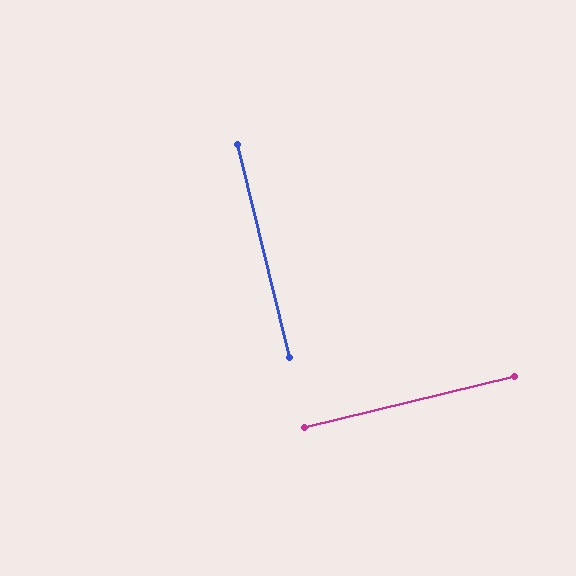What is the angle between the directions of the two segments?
Approximately 90 degrees.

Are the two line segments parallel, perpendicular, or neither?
Perpendicular — they meet at approximately 90°.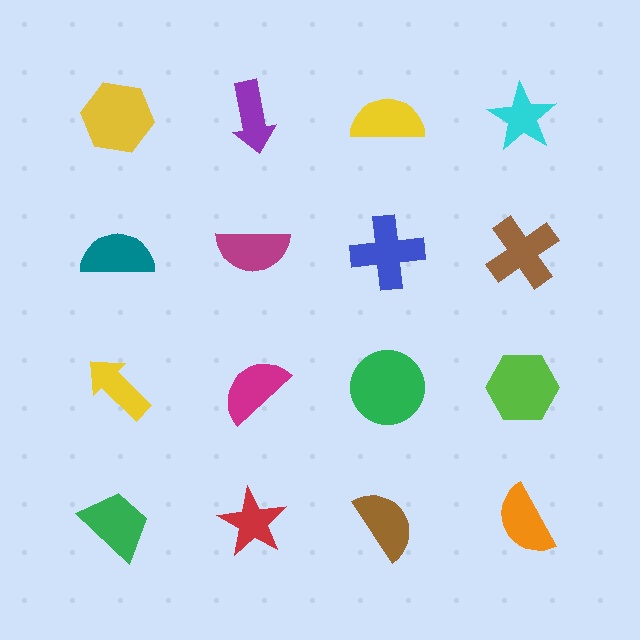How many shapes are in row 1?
4 shapes.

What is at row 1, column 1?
A yellow hexagon.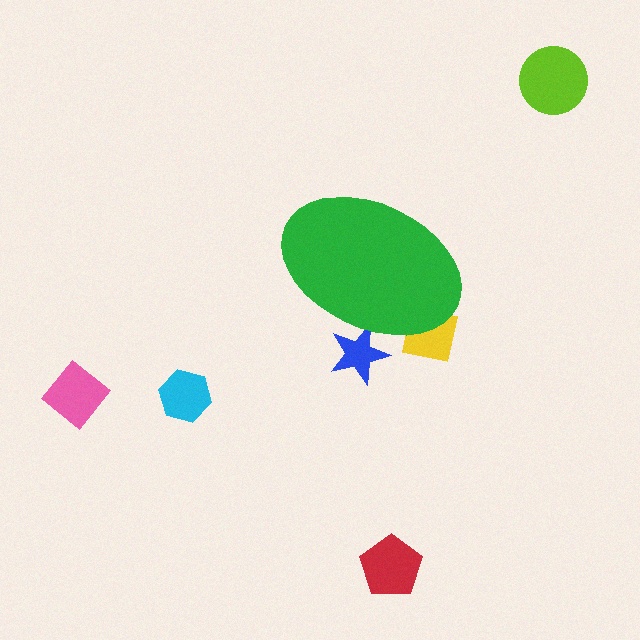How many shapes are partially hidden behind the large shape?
2 shapes are partially hidden.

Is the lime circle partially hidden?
No, the lime circle is fully visible.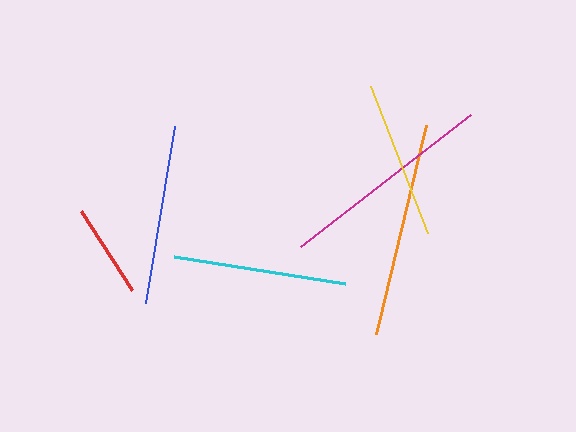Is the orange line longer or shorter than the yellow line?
The orange line is longer than the yellow line.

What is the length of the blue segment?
The blue segment is approximately 179 pixels long.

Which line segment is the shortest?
The red line is the shortest at approximately 94 pixels.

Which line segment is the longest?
The orange line is the longest at approximately 216 pixels.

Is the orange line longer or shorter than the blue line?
The orange line is longer than the blue line.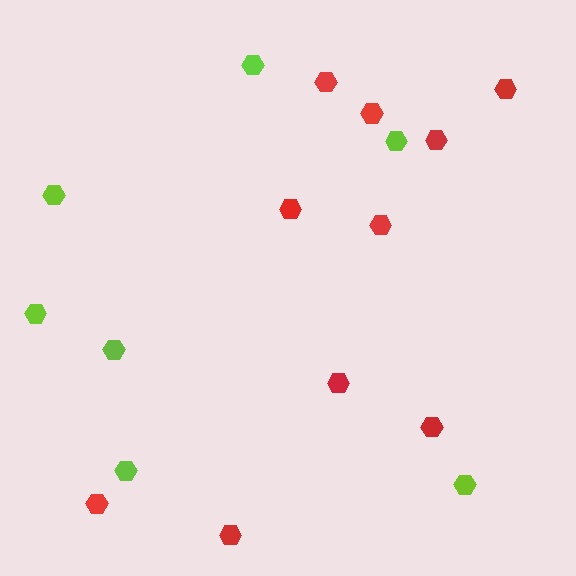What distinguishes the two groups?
There are 2 groups: one group of lime hexagons (7) and one group of red hexagons (10).